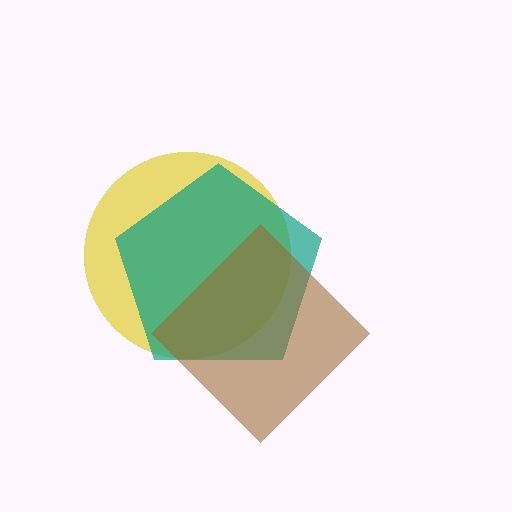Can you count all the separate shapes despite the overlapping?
Yes, there are 3 separate shapes.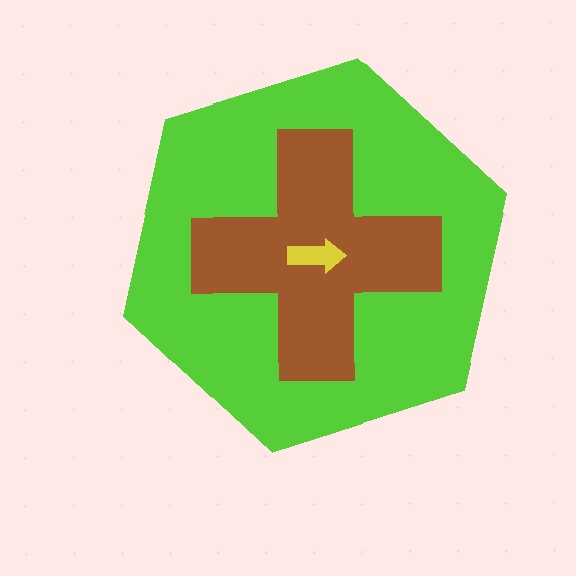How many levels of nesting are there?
3.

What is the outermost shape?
The lime hexagon.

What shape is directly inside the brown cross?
The yellow arrow.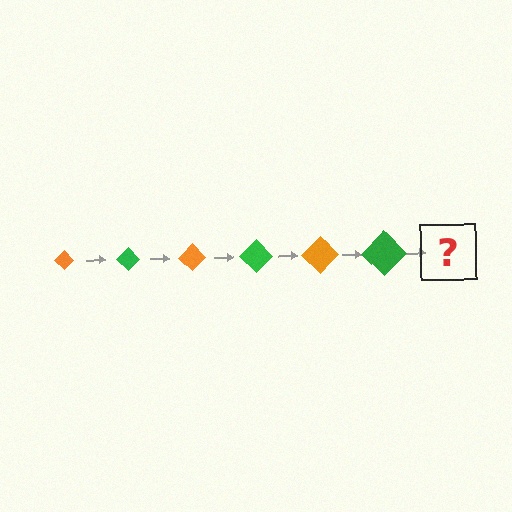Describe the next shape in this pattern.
It should be an orange diamond, larger than the previous one.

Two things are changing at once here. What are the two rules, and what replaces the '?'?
The two rules are that the diamond grows larger each step and the color cycles through orange and green. The '?' should be an orange diamond, larger than the previous one.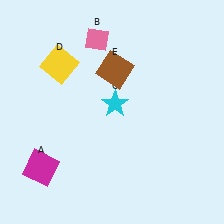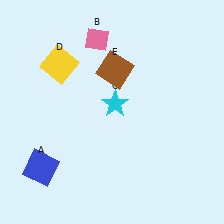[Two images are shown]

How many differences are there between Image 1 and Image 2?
There is 1 difference between the two images.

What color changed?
The square (A) changed from magenta in Image 1 to blue in Image 2.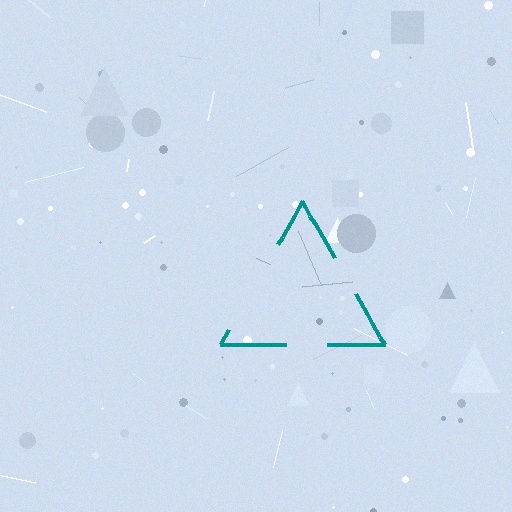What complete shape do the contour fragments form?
The contour fragments form a triangle.